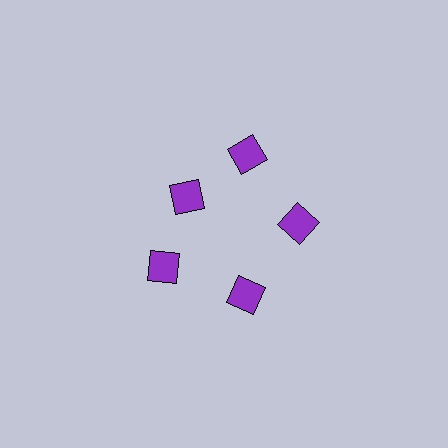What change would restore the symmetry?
The symmetry would be restored by moving it outward, back onto the ring so that all 5 squares sit at equal angles and equal distance from the center.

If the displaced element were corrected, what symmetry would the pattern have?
It would have 5-fold rotational symmetry — the pattern would map onto itself every 72 degrees.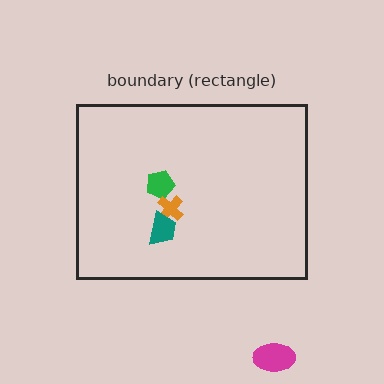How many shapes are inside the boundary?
3 inside, 1 outside.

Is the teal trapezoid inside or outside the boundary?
Inside.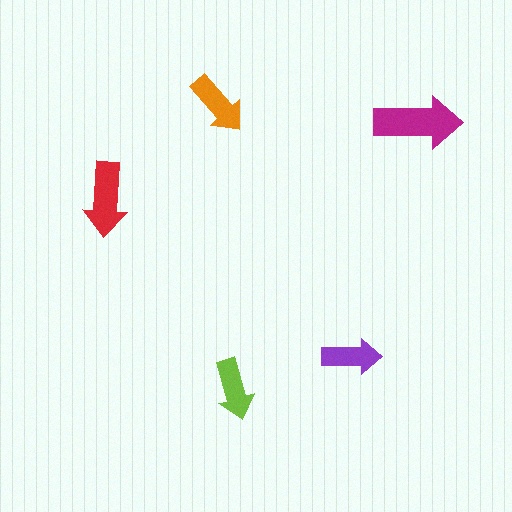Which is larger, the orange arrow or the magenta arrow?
The magenta one.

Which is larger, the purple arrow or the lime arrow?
The lime one.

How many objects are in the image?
There are 5 objects in the image.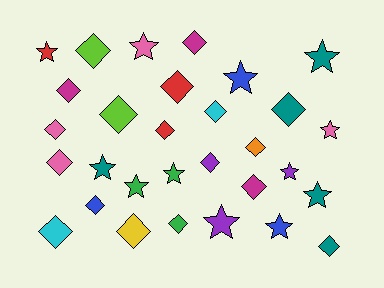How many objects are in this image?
There are 30 objects.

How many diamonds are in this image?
There are 18 diamonds.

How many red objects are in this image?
There are 3 red objects.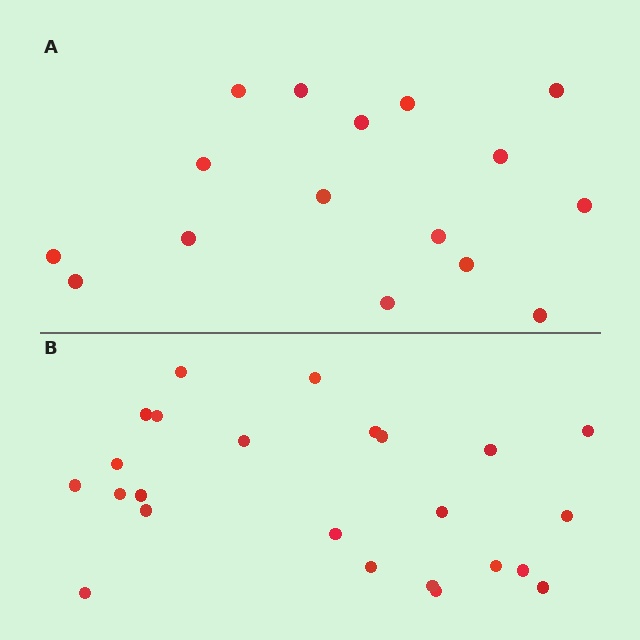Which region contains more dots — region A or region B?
Region B (the bottom region) has more dots.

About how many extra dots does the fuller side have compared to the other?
Region B has roughly 8 or so more dots than region A.